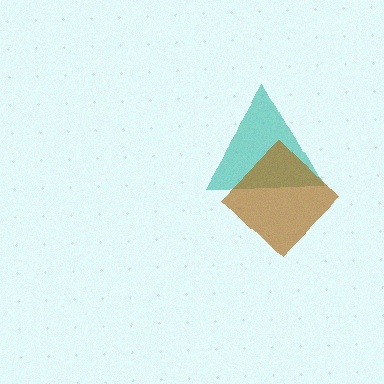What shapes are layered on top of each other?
The layered shapes are: a teal triangle, a brown diamond.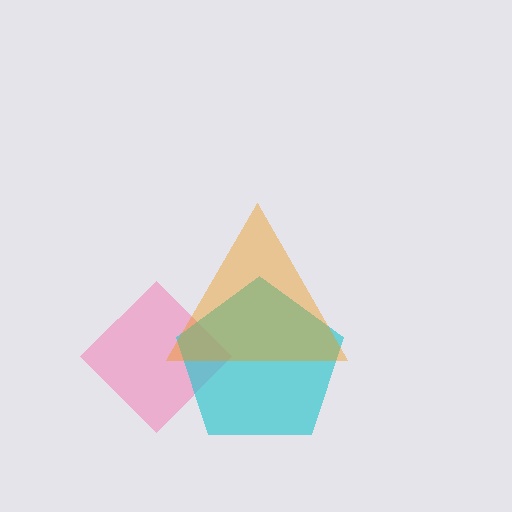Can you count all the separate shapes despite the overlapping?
Yes, there are 3 separate shapes.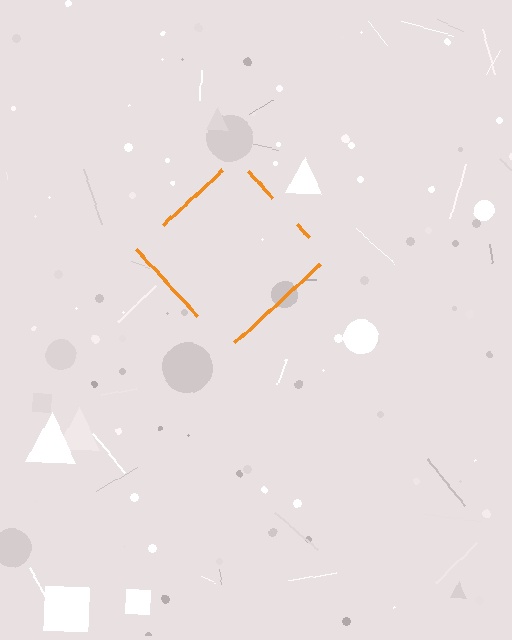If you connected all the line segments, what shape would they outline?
They would outline a diamond.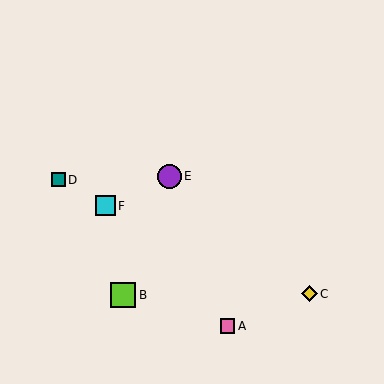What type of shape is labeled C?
Shape C is a yellow diamond.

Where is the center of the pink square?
The center of the pink square is at (228, 326).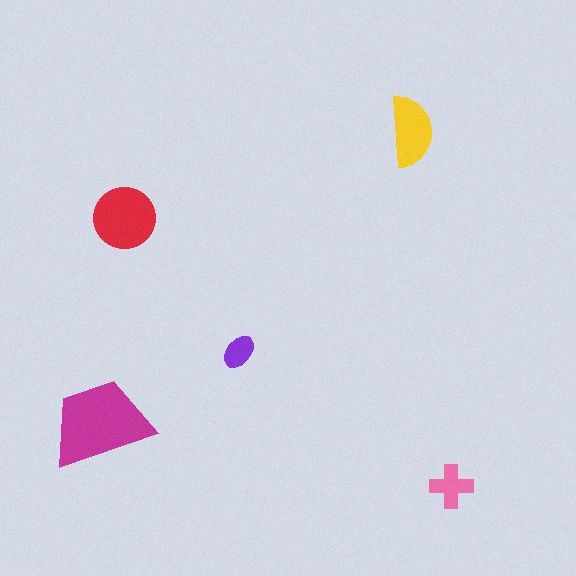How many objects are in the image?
There are 5 objects in the image.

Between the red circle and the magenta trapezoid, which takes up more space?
The magenta trapezoid.